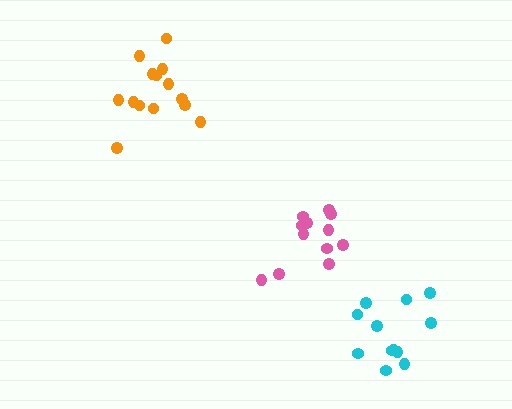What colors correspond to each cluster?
The clusters are colored: pink, cyan, orange.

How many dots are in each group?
Group 1: 12 dots, Group 2: 12 dots, Group 3: 14 dots (38 total).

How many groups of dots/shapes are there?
There are 3 groups.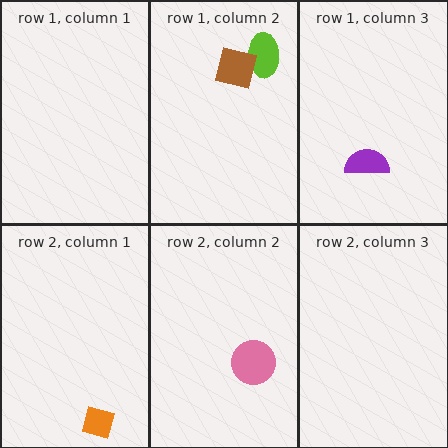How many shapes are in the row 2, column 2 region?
1.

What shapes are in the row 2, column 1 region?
The orange diamond.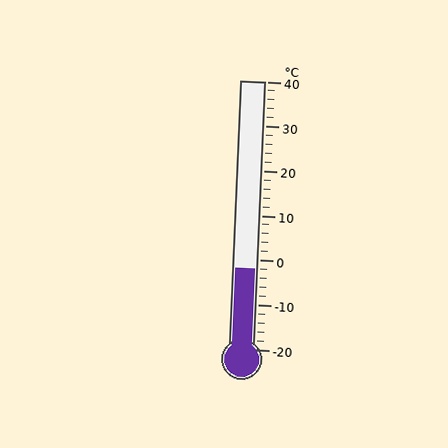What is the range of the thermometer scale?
The thermometer scale ranges from -20°C to 40°C.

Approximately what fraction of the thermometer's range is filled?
The thermometer is filled to approximately 30% of its range.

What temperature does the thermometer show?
The thermometer shows approximately -2°C.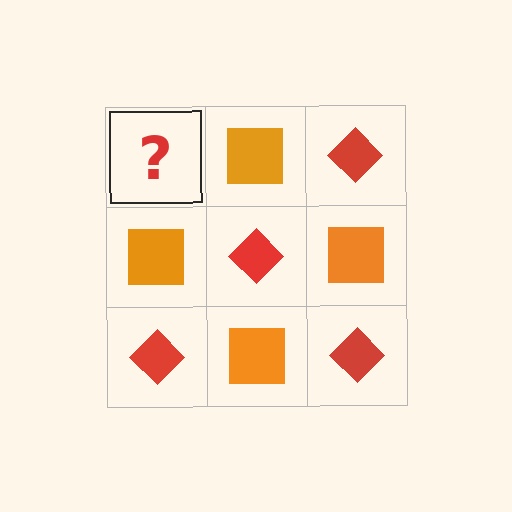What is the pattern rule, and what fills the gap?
The rule is that it alternates red diamond and orange square in a checkerboard pattern. The gap should be filled with a red diamond.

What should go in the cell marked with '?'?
The missing cell should contain a red diamond.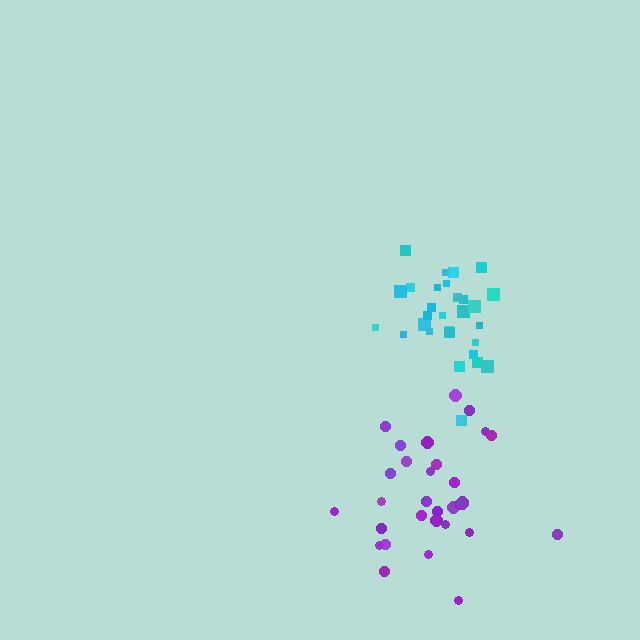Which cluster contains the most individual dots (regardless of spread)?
Purple (31).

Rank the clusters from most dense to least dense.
cyan, purple.